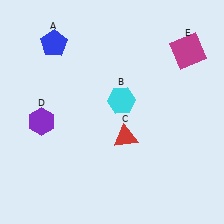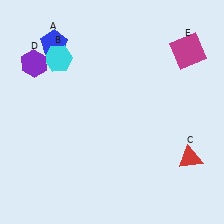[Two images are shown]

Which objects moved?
The objects that moved are: the cyan hexagon (B), the red triangle (C), the purple hexagon (D).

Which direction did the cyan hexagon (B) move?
The cyan hexagon (B) moved left.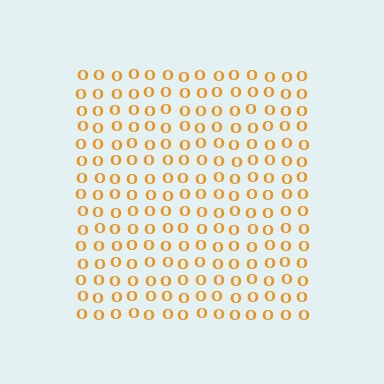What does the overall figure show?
The overall figure shows a square.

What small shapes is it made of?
It is made of small letter O's.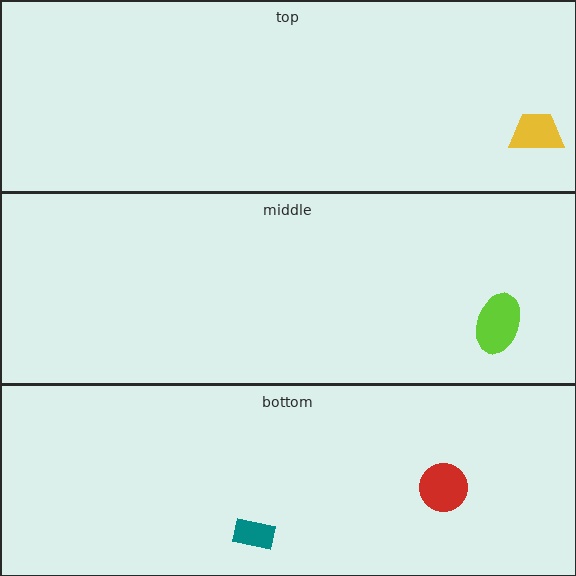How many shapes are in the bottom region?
2.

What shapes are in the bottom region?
The teal rectangle, the red circle.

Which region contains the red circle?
The bottom region.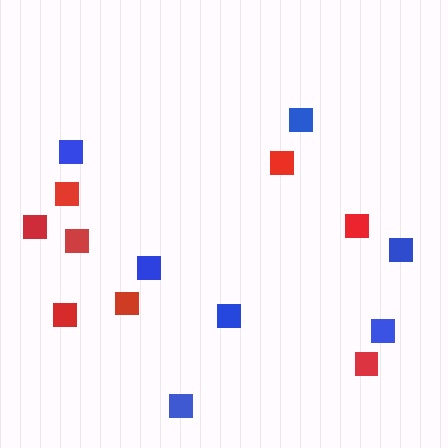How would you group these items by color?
There are 2 groups: one group of red squares (8) and one group of blue squares (7).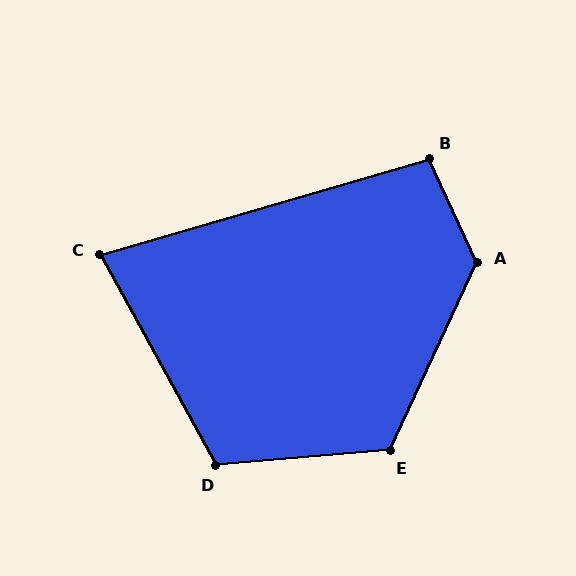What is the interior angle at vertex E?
Approximately 120 degrees (obtuse).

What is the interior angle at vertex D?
Approximately 114 degrees (obtuse).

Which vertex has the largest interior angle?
A, at approximately 130 degrees.